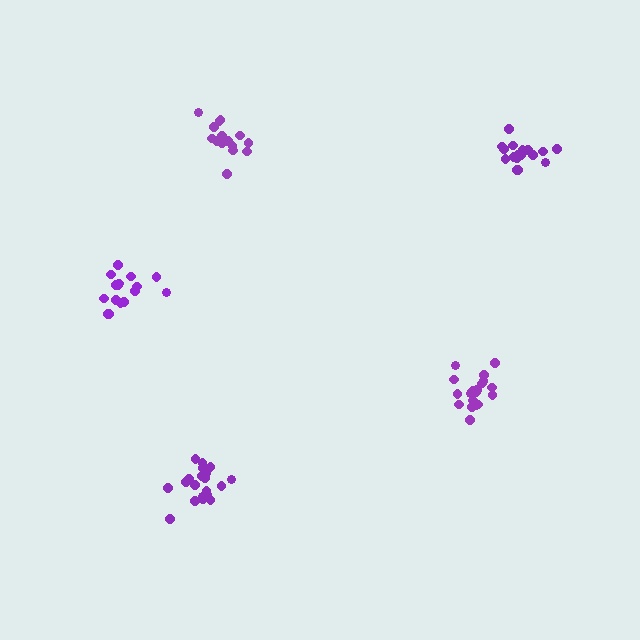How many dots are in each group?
Group 1: 20 dots, Group 2: 16 dots, Group 3: 15 dots, Group 4: 18 dots, Group 5: 20 dots (89 total).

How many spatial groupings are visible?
There are 5 spatial groupings.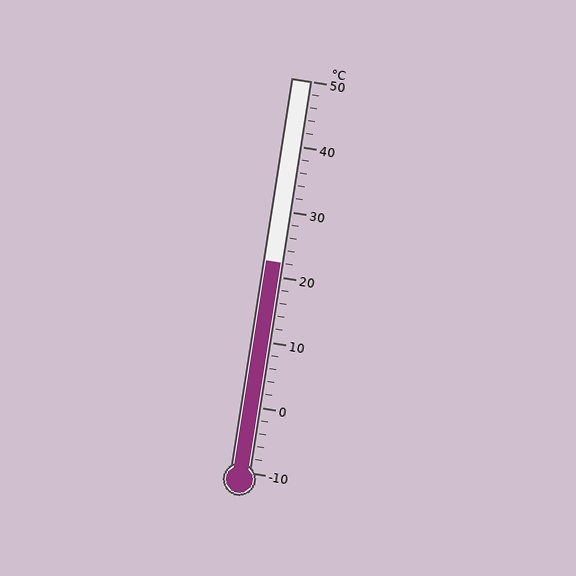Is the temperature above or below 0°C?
The temperature is above 0°C.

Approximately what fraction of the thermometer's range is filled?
The thermometer is filled to approximately 55% of its range.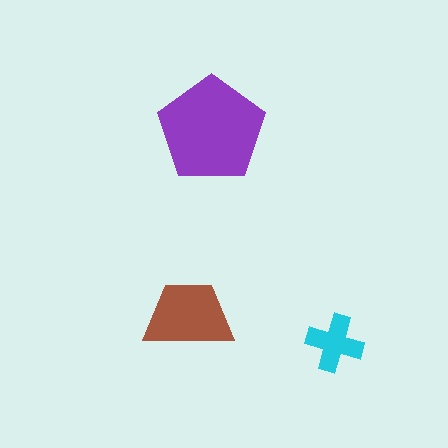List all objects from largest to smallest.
The purple pentagon, the brown trapezoid, the cyan cross.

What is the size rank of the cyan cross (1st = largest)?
3rd.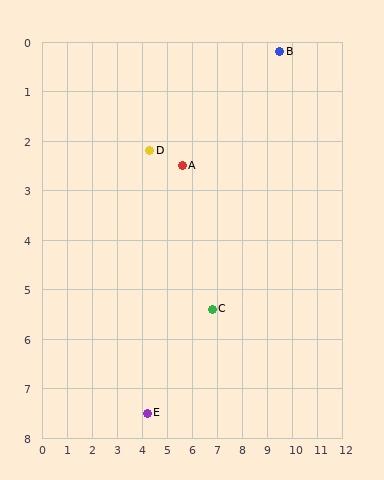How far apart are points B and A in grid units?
Points B and A are about 4.5 grid units apart.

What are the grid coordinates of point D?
Point D is at approximately (4.3, 2.2).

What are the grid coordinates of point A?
Point A is at approximately (5.6, 2.5).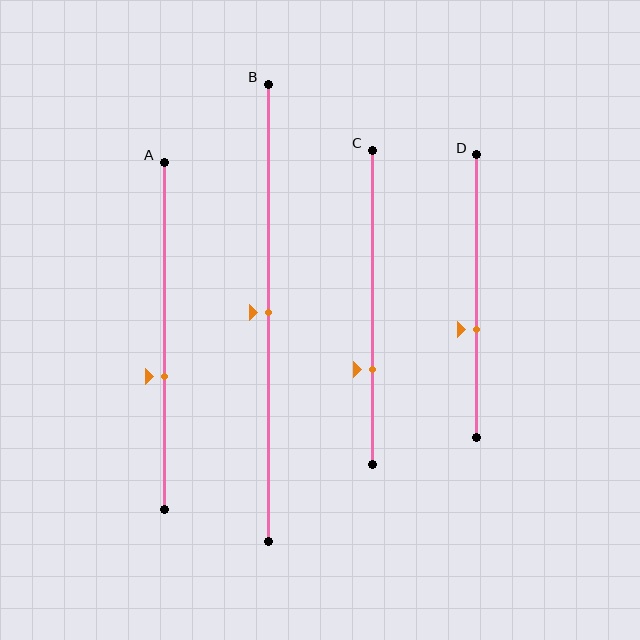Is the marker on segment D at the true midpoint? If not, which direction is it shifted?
No, the marker on segment D is shifted downward by about 12% of the segment length.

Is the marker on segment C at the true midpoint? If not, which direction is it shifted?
No, the marker on segment C is shifted downward by about 20% of the segment length.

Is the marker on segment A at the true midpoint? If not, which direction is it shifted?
No, the marker on segment A is shifted downward by about 12% of the segment length.